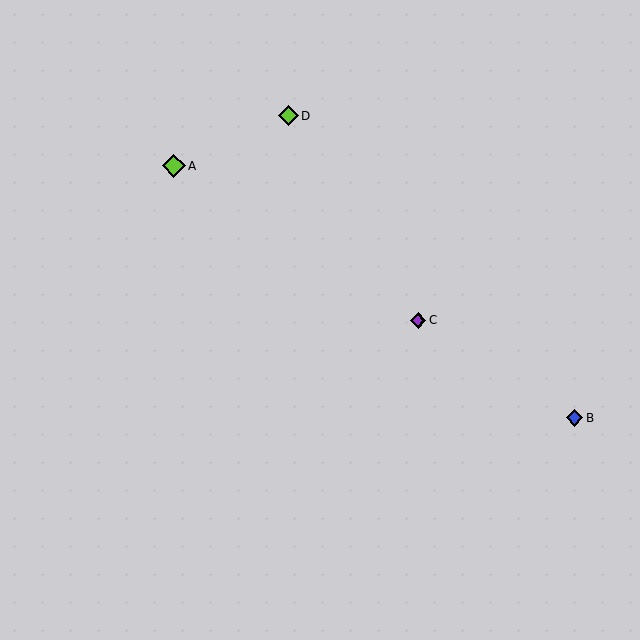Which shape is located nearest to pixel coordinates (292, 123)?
The lime diamond (labeled D) at (288, 116) is nearest to that location.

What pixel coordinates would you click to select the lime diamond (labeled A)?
Click at (174, 166) to select the lime diamond A.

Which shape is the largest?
The lime diamond (labeled A) is the largest.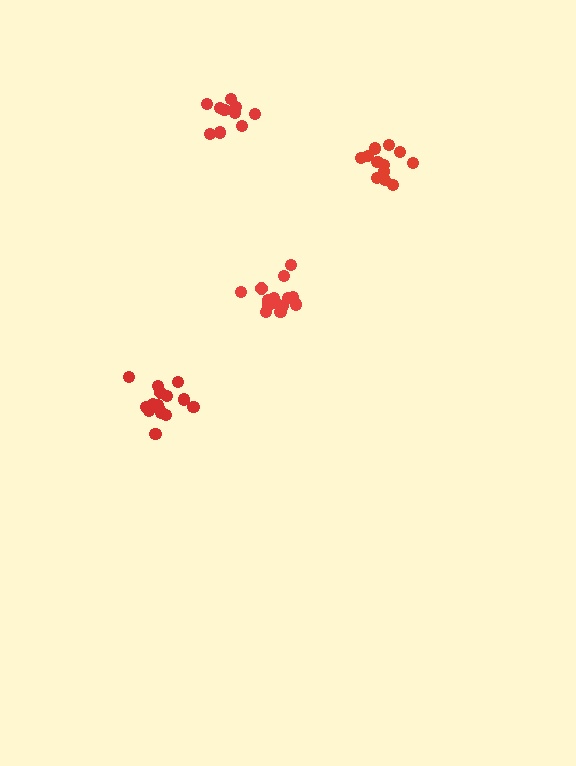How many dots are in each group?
Group 1: 15 dots, Group 2: 12 dots, Group 3: 10 dots, Group 4: 14 dots (51 total).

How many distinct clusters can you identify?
There are 4 distinct clusters.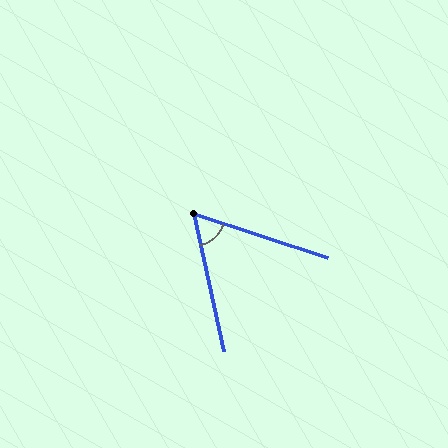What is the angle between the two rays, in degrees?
Approximately 60 degrees.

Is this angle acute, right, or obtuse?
It is acute.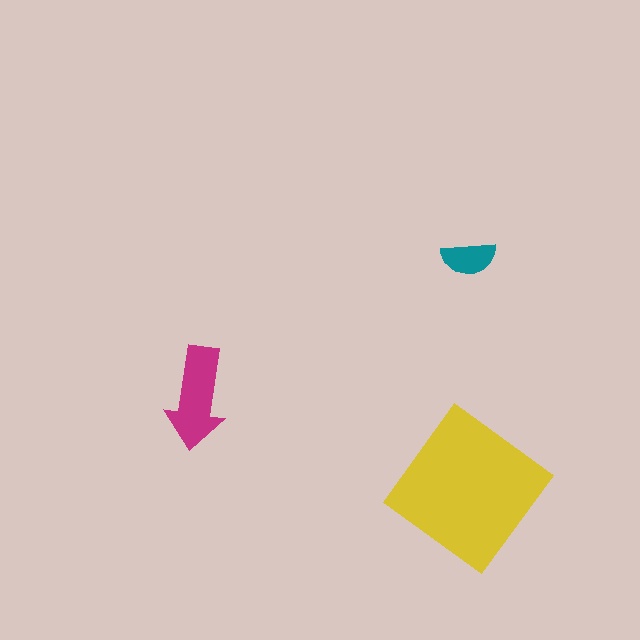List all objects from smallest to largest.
The teal semicircle, the magenta arrow, the yellow diamond.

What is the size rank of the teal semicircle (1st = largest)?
3rd.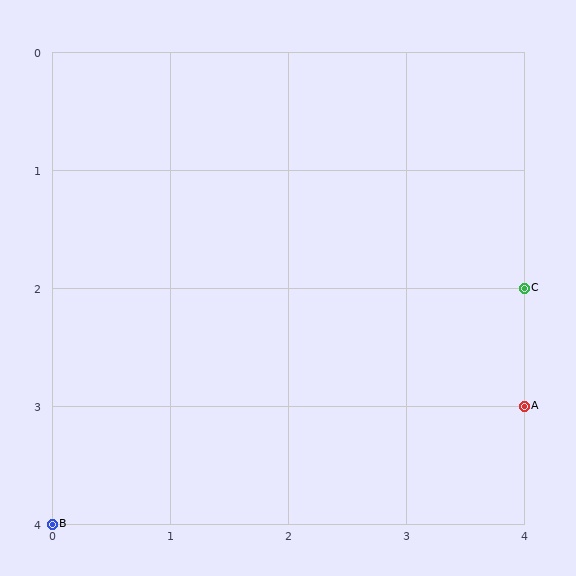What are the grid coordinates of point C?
Point C is at grid coordinates (4, 2).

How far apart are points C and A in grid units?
Points C and A are 1 row apart.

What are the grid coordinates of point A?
Point A is at grid coordinates (4, 3).